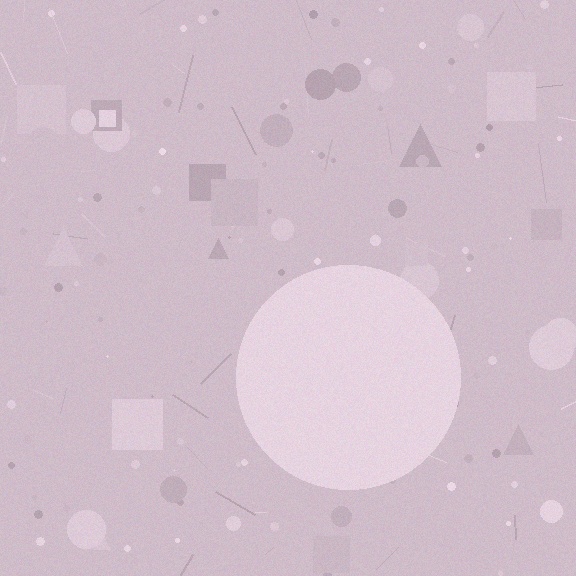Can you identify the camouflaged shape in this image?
The camouflaged shape is a circle.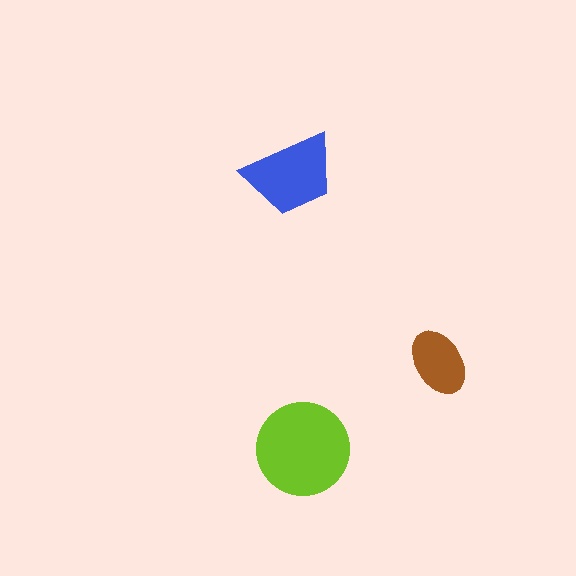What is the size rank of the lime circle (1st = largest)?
1st.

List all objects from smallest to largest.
The brown ellipse, the blue trapezoid, the lime circle.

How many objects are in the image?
There are 3 objects in the image.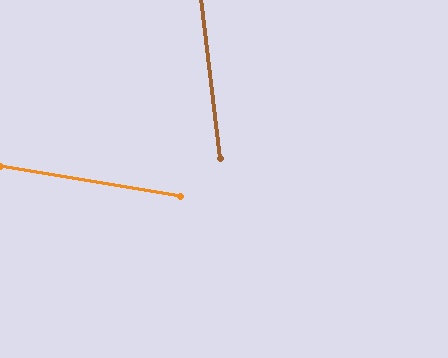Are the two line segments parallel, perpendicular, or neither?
Neither parallel nor perpendicular — they differ by about 74°.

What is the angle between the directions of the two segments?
Approximately 74 degrees.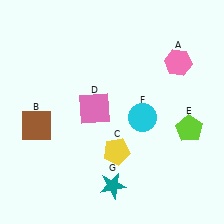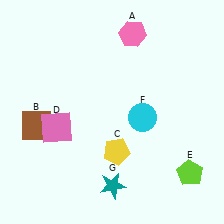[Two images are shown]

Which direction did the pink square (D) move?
The pink square (D) moved left.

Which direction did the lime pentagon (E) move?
The lime pentagon (E) moved down.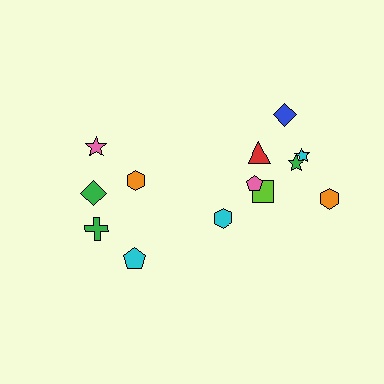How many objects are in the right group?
There are 8 objects.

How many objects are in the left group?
There are 5 objects.